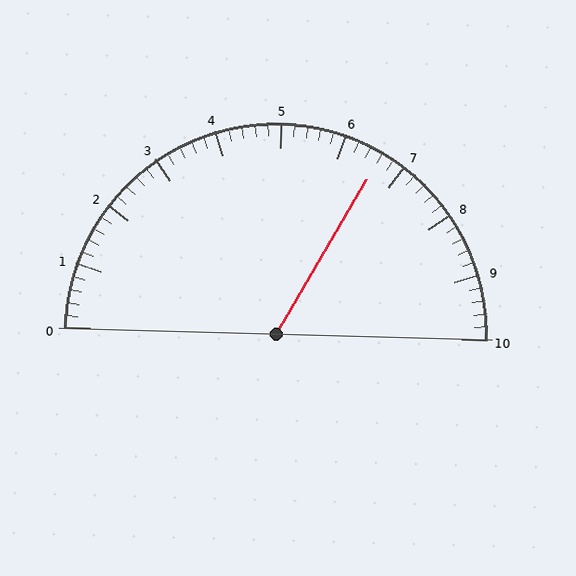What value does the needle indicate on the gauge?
The needle indicates approximately 6.6.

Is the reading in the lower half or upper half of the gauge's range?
The reading is in the upper half of the range (0 to 10).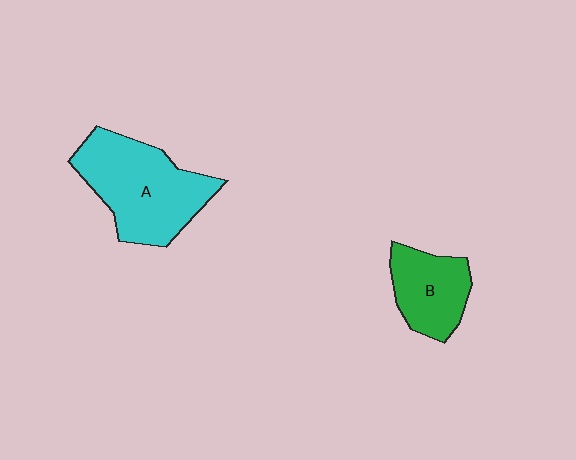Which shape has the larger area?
Shape A (cyan).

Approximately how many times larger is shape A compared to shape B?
Approximately 1.7 times.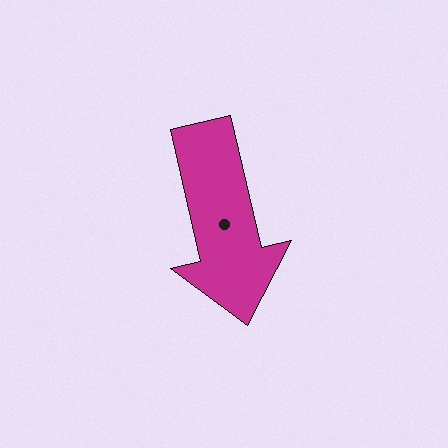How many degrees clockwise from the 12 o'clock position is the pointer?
Approximately 167 degrees.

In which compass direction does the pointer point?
South.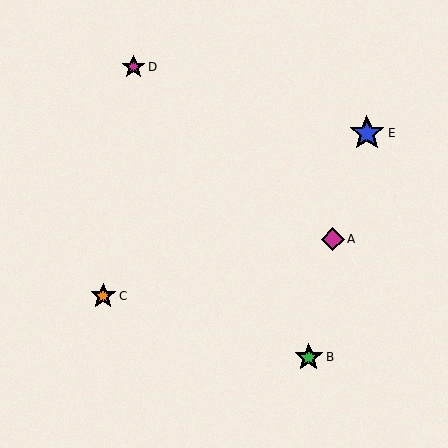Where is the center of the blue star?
The center of the blue star is at (367, 133).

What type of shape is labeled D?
Shape D is a magenta star.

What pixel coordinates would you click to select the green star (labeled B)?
Click at (309, 357) to select the green star B.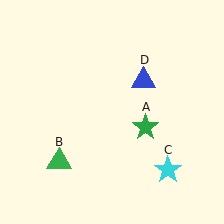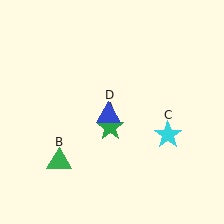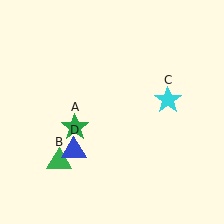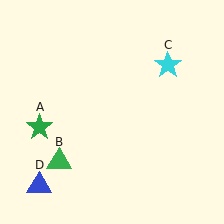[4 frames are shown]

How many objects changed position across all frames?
3 objects changed position: green star (object A), cyan star (object C), blue triangle (object D).